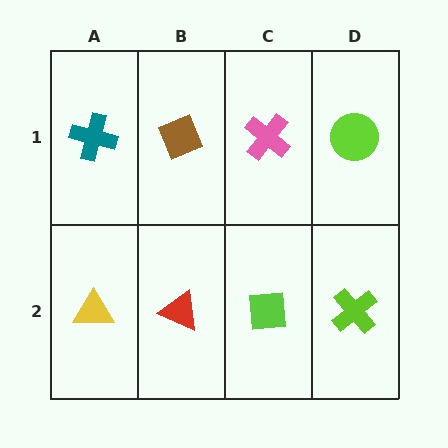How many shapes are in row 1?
4 shapes.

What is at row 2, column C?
A lime square.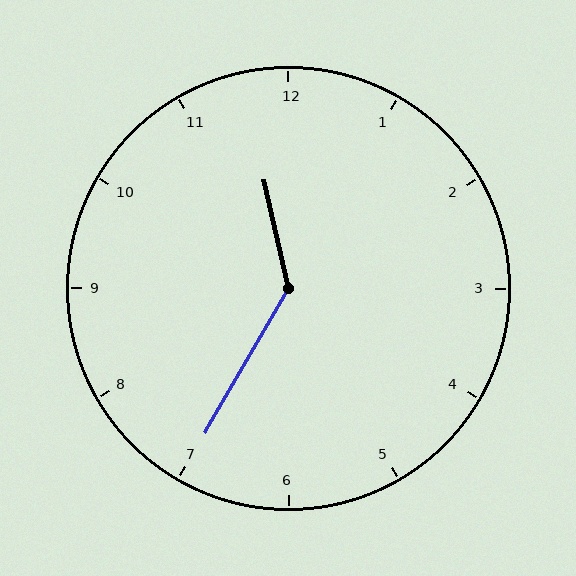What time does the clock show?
11:35.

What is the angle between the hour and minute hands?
Approximately 138 degrees.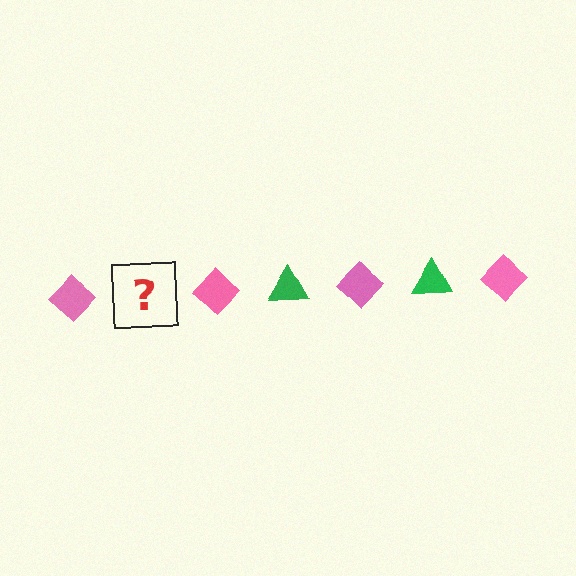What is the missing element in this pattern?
The missing element is a green triangle.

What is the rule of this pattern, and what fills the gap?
The rule is that the pattern alternates between pink diamond and green triangle. The gap should be filled with a green triangle.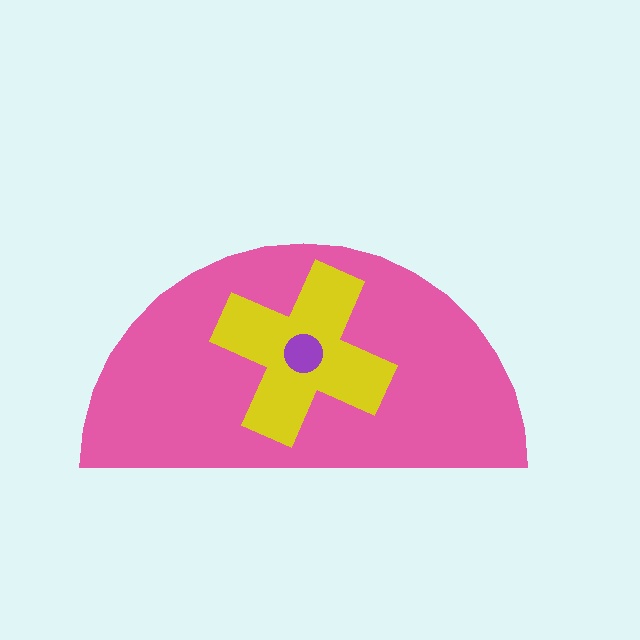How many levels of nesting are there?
3.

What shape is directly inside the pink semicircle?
The yellow cross.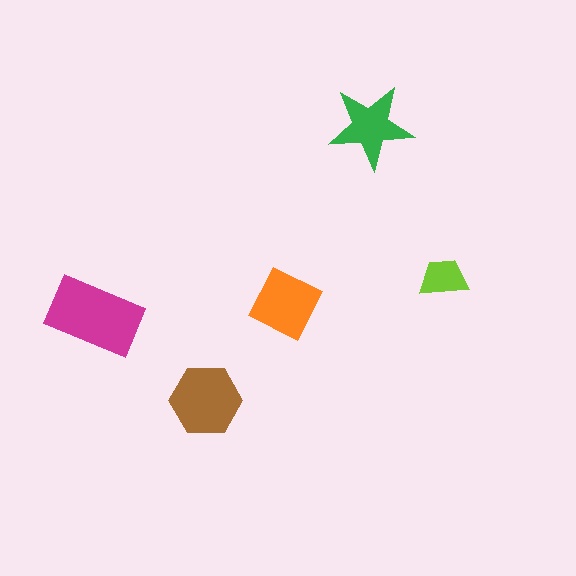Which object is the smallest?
The lime trapezoid.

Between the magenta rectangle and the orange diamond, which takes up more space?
The magenta rectangle.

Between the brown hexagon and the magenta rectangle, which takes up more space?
The magenta rectangle.